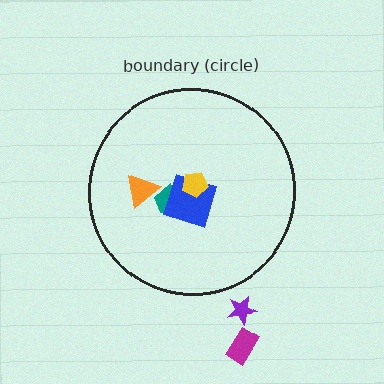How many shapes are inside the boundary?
4 inside, 2 outside.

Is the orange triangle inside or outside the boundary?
Inside.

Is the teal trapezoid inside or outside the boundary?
Inside.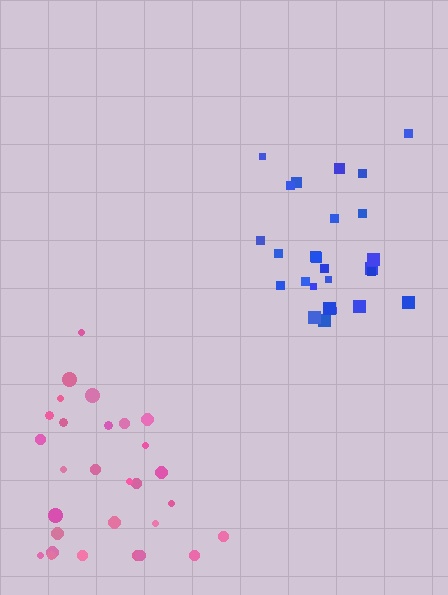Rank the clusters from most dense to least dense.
pink, blue.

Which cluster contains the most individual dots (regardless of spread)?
Pink (29).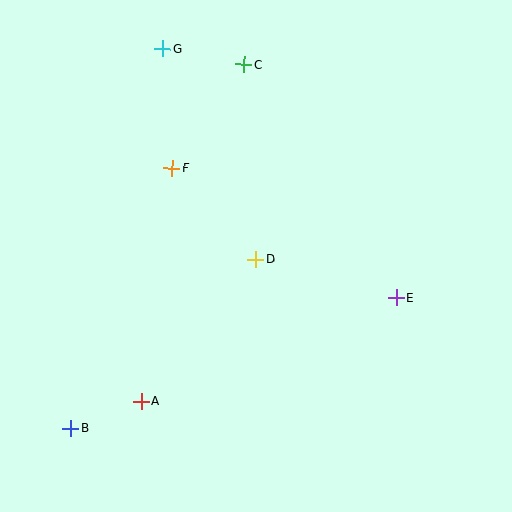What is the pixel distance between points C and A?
The distance between C and A is 352 pixels.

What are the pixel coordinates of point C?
Point C is at (244, 64).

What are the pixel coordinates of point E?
Point E is at (396, 298).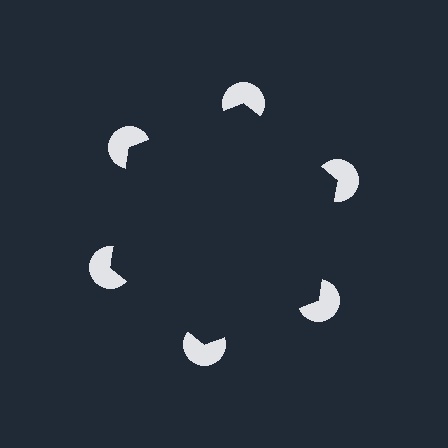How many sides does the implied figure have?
6 sides.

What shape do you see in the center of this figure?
An illusory hexagon — its edges are inferred from the aligned wedge cuts in the pac-man discs, not physically drawn.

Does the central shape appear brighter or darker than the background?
It typically appears slightly darker than the background, even though no actual brightness change is drawn.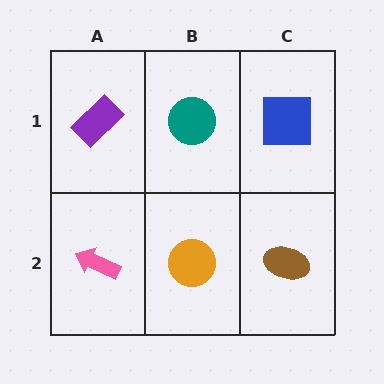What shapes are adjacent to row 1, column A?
A pink arrow (row 2, column A), a teal circle (row 1, column B).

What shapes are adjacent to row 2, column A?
A purple rectangle (row 1, column A), an orange circle (row 2, column B).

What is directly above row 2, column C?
A blue square.